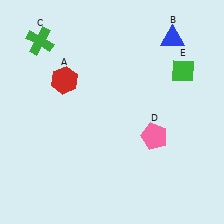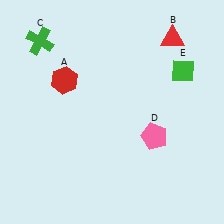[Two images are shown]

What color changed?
The triangle (B) changed from blue in Image 1 to red in Image 2.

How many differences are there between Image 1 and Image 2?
There is 1 difference between the two images.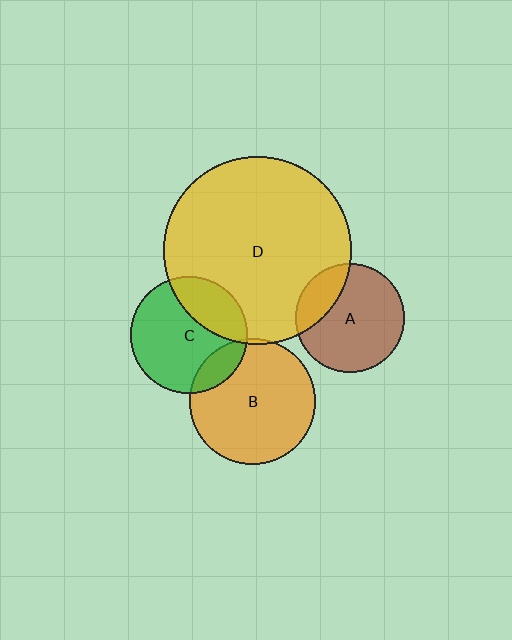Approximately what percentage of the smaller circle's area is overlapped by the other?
Approximately 15%.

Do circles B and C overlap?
Yes.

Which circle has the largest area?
Circle D (yellow).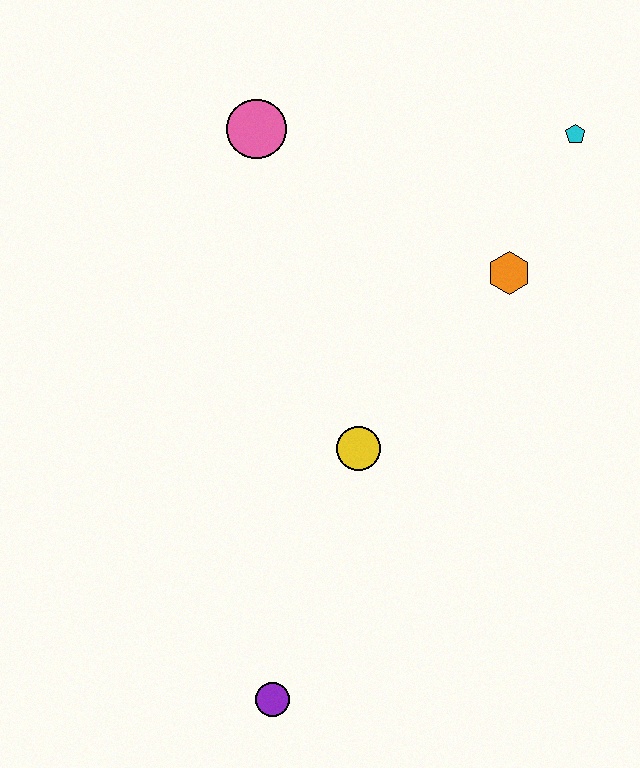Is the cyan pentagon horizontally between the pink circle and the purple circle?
No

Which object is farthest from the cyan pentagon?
The purple circle is farthest from the cyan pentagon.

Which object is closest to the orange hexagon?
The cyan pentagon is closest to the orange hexagon.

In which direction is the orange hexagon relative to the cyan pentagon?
The orange hexagon is below the cyan pentagon.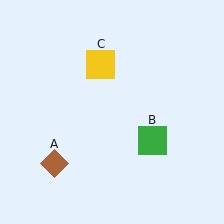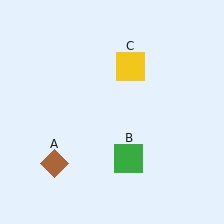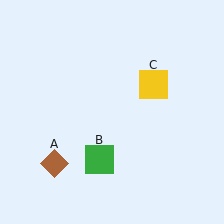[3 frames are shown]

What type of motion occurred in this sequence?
The green square (object B), yellow square (object C) rotated clockwise around the center of the scene.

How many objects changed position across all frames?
2 objects changed position: green square (object B), yellow square (object C).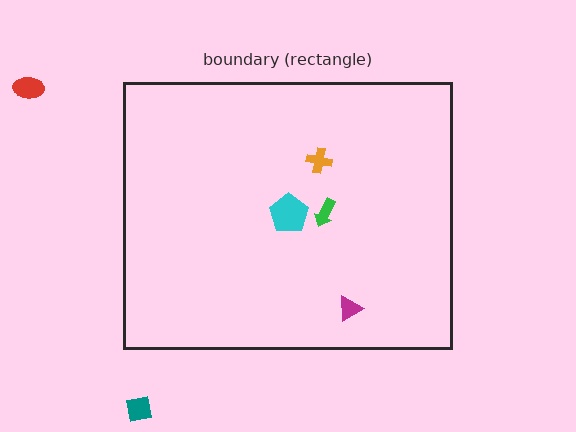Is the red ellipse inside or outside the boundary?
Outside.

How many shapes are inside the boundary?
4 inside, 2 outside.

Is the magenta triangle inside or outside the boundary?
Inside.